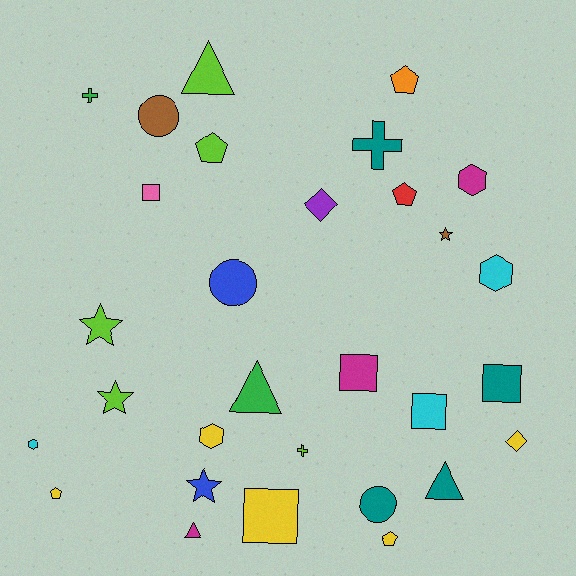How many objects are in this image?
There are 30 objects.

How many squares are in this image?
There are 5 squares.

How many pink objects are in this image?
There is 1 pink object.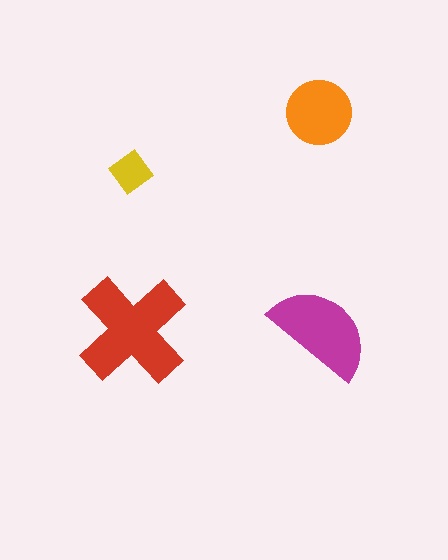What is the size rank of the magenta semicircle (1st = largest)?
2nd.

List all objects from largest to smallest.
The red cross, the magenta semicircle, the orange circle, the yellow diamond.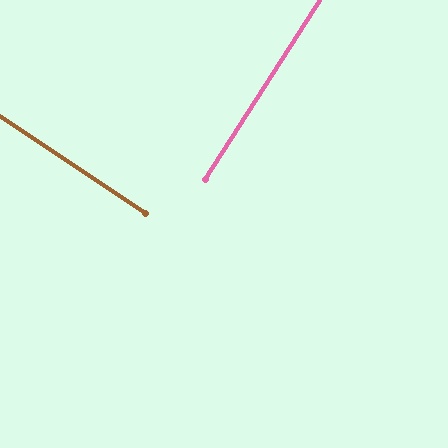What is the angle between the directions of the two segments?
Approximately 89 degrees.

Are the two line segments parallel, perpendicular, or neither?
Perpendicular — they meet at approximately 89°.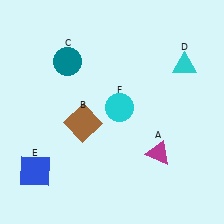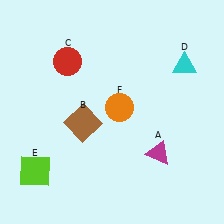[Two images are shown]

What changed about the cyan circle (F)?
In Image 1, F is cyan. In Image 2, it changed to orange.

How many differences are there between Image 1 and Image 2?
There are 3 differences between the two images.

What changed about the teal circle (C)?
In Image 1, C is teal. In Image 2, it changed to red.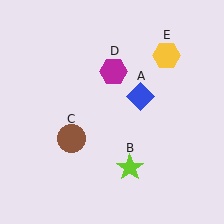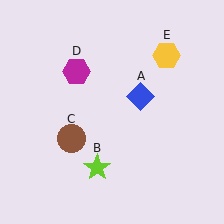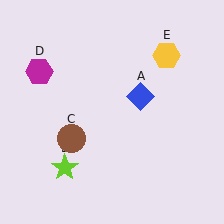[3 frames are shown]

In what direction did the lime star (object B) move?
The lime star (object B) moved left.